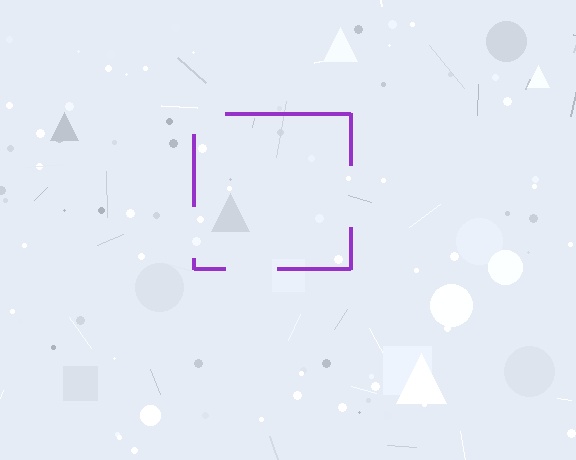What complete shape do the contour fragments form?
The contour fragments form a square.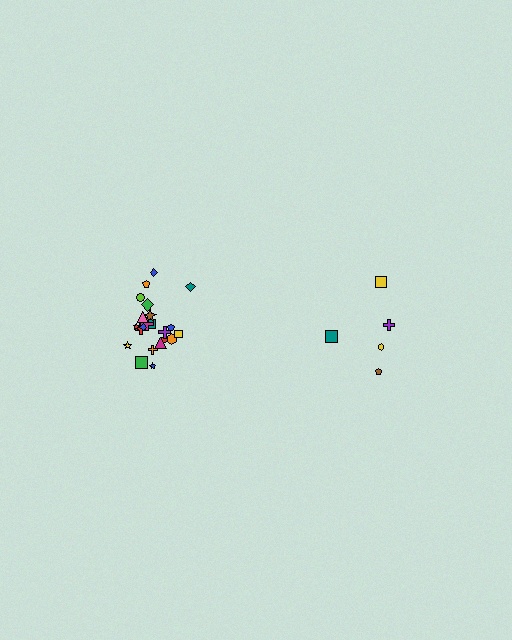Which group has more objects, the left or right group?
The left group.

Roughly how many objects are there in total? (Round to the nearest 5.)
Roughly 25 objects in total.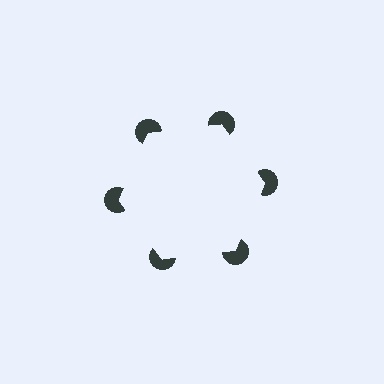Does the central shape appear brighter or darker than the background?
It typically appears slightly brighter than the background, even though no actual brightness change is drawn.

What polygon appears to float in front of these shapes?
An illusory hexagon — its edges are inferred from the aligned wedge cuts in the pac-man discs, not physically drawn.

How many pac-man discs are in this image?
There are 6 — one at each vertex of the illusory hexagon.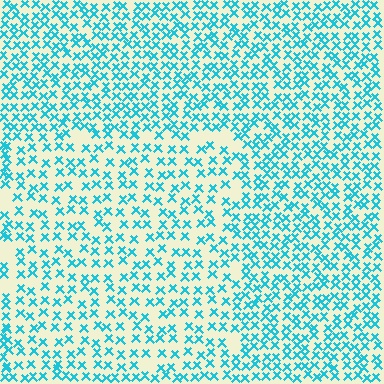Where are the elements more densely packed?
The elements are more densely packed outside the rectangle boundary.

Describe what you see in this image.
The image contains small cyan elements arranged at two different densities. A rectangle-shaped region is visible where the elements are less densely packed than the surrounding area.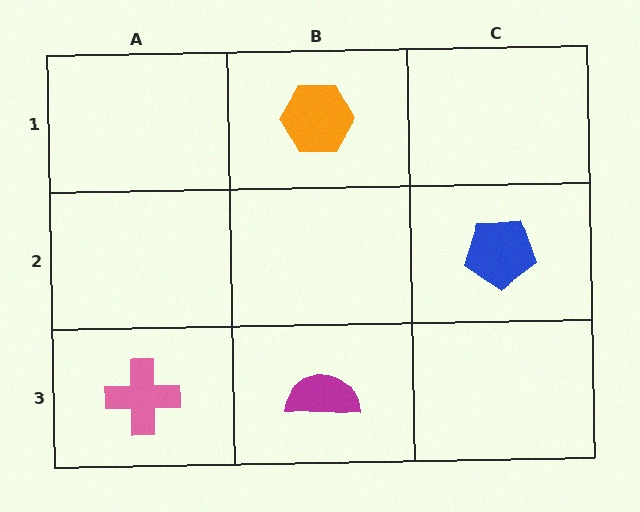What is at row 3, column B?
A magenta semicircle.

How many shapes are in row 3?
2 shapes.